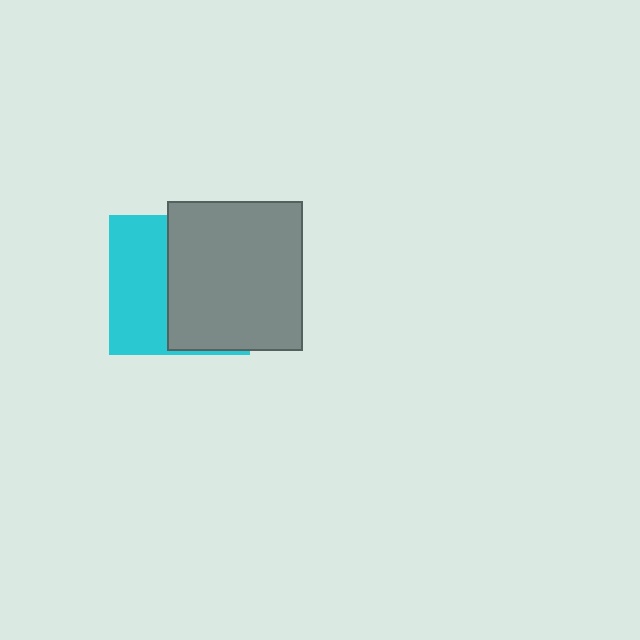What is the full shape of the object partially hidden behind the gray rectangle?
The partially hidden object is a cyan square.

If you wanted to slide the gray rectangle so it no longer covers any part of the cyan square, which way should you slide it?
Slide it right — that is the most direct way to separate the two shapes.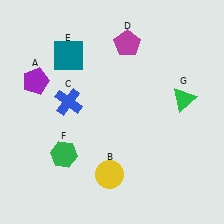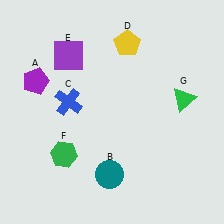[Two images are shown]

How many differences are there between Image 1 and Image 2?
There are 3 differences between the two images.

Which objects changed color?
B changed from yellow to teal. D changed from magenta to yellow. E changed from teal to purple.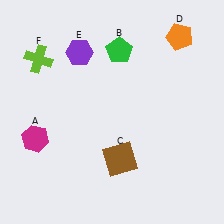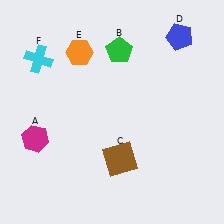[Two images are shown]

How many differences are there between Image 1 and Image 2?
There are 3 differences between the two images.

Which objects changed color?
D changed from orange to blue. E changed from purple to orange. F changed from lime to cyan.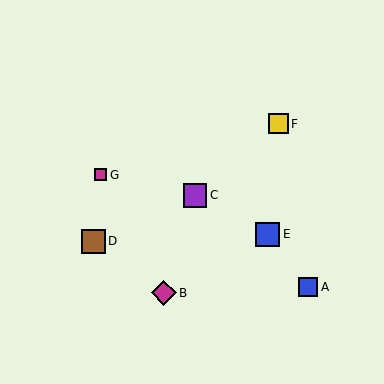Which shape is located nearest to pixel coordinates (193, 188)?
The purple square (labeled C) at (195, 195) is nearest to that location.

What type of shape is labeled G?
Shape G is a magenta square.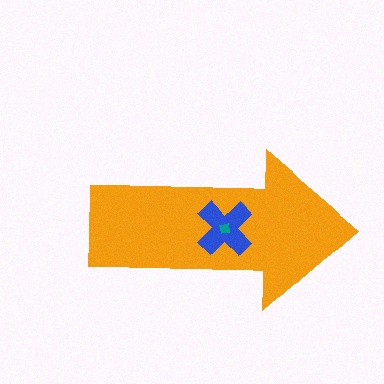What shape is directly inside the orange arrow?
The blue cross.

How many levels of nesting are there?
3.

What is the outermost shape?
The orange arrow.